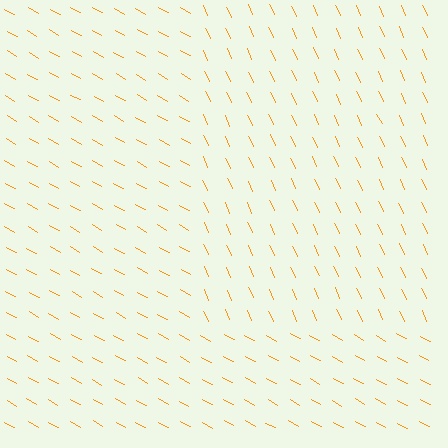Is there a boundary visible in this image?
Yes, there is a texture boundary formed by a change in line orientation.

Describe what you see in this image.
The image is filled with small orange line segments. A rectangle region in the image has lines oriented differently from the surrounding lines, creating a visible texture boundary.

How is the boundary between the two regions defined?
The boundary is defined purely by a change in line orientation (approximately 36 degrees difference). All lines are the same color and thickness.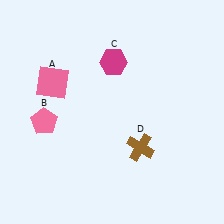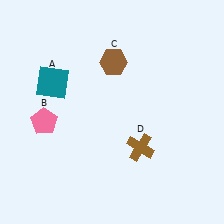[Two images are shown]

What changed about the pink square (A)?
In Image 1, A is pink. In Image 2, it changed to teal.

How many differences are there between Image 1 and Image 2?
There are 2 differences between the two images.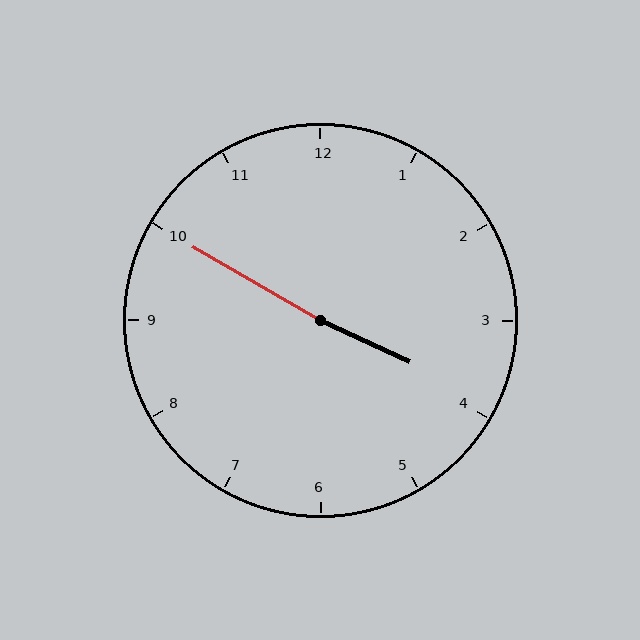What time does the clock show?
3:50.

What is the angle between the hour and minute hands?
Approximately 175 degrees.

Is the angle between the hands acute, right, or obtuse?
It is obtuse.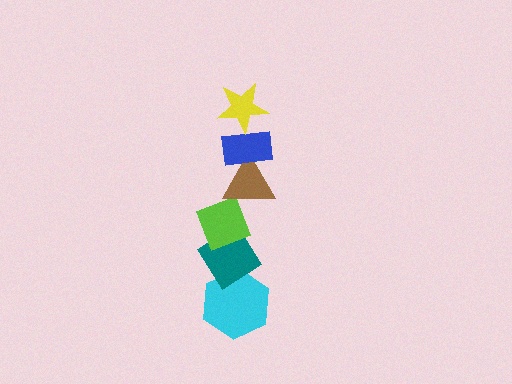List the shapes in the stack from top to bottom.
From top to bottom: the yellow star, the blue rectangle, the brown triangle, the lime diamond, the teal diamond, the cyan hexagon.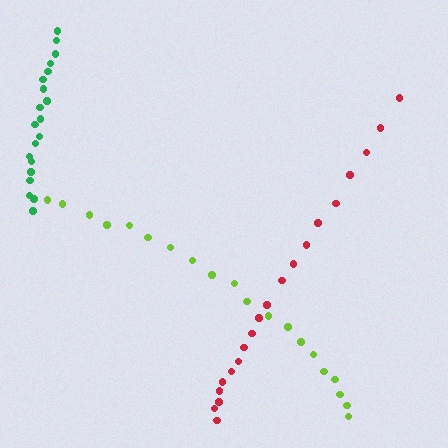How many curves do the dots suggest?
There are 3 distinct paths.